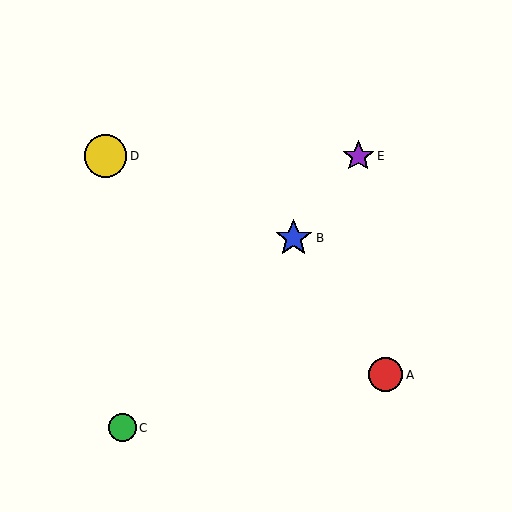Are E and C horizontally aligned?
No, E is at y≈156 and C is at y≈428.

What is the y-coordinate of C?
Object C is at y≈428.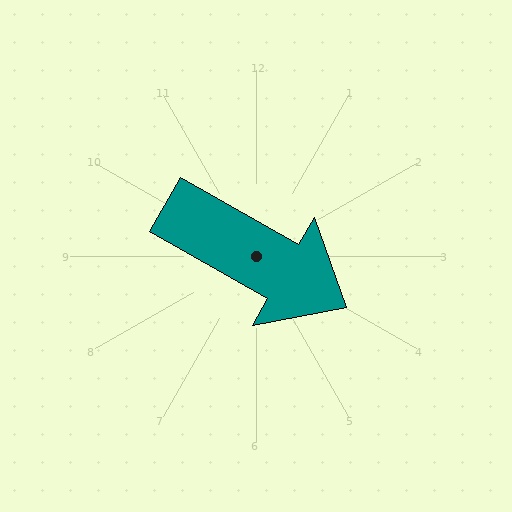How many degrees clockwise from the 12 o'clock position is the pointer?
Approximately 120 degrees.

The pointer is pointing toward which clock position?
Roughly 4 o'clock.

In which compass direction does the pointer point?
Southeast.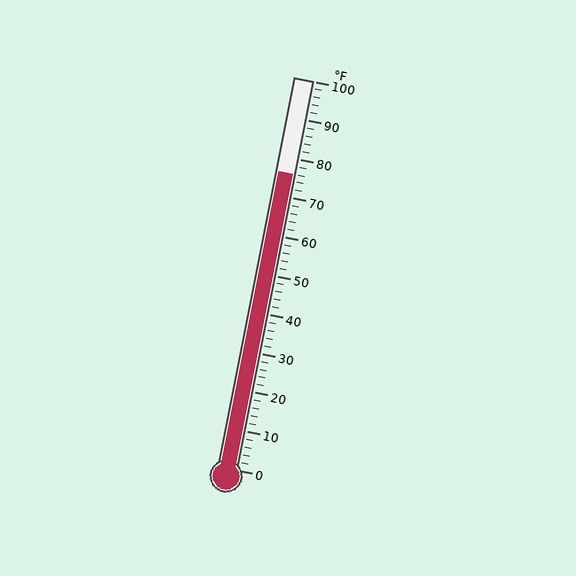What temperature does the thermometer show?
The thermometer shows approximately 76°F.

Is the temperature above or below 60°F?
The temperature is above 60°F.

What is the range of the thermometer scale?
The thermometer scale ranges from 0°F to 100°F.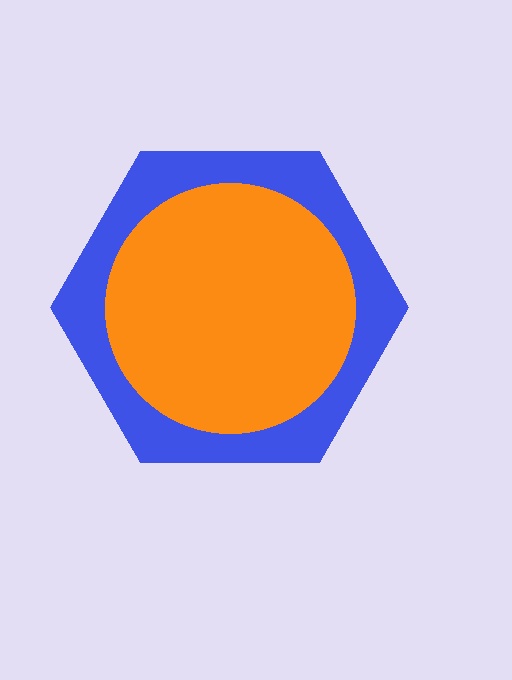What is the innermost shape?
The orange circle.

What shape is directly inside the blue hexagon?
The orange circle.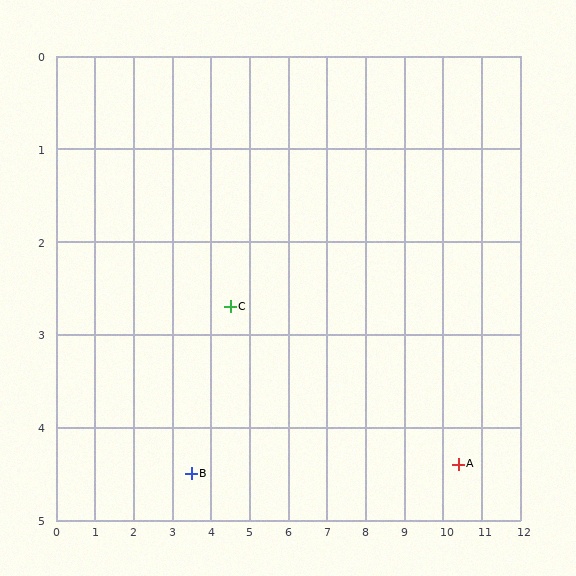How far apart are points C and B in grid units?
Points C and B are about 2.1 grid units apart.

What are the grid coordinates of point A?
Point A is at approximately (10.4, 4.4).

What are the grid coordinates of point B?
Point B is at approximately (3.5, 4.5).